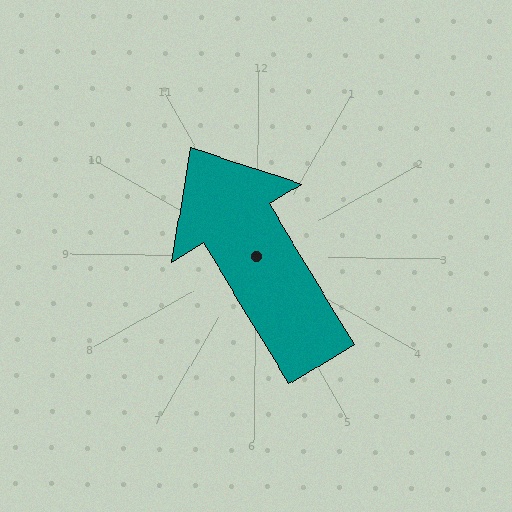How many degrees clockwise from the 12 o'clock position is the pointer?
Approximately 328 degrees.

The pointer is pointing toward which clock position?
Roughly 11 o'clock.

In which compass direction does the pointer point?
Northwest.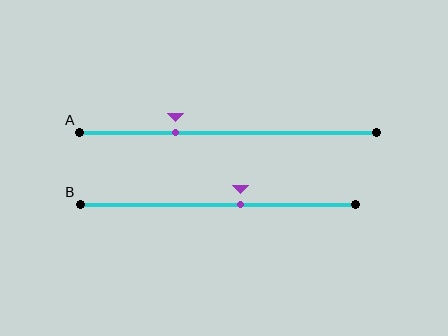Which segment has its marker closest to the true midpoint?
Segment B has its marker closest to the true midpoint.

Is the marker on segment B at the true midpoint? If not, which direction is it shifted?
No, the marker on segment B is shifted to the right by about 8% of the segment length.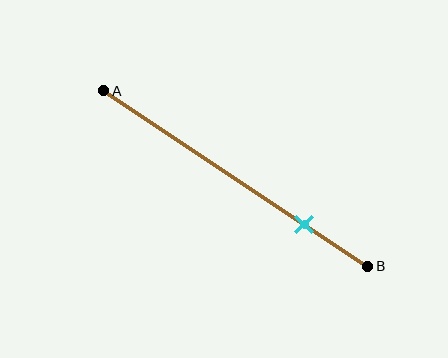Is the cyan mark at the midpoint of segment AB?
No, the mark is at about 75% from A, not at the 50% midpoint.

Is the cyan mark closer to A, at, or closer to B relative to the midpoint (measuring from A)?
The cyan mark is closer to point B than the midpoint of segment AB.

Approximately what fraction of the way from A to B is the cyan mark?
The cyan mark is approximately 75% of the way from A to B.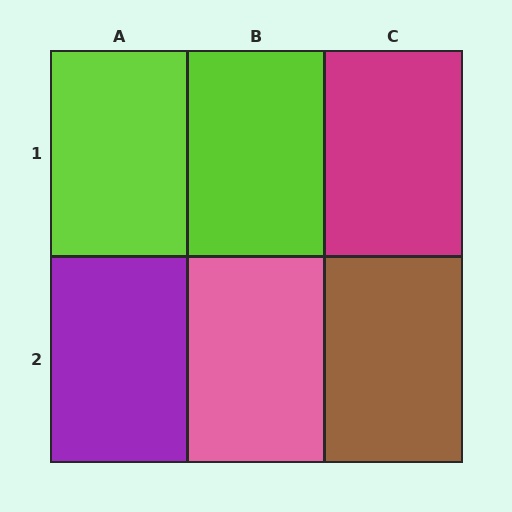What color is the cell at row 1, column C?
Magenta.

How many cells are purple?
1 cell is purple.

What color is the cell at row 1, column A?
Lime.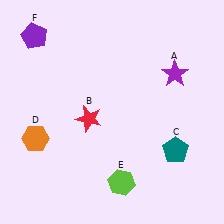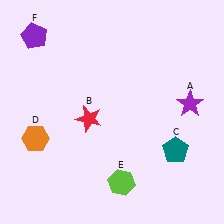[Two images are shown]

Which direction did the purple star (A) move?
The purple star (A) moved down.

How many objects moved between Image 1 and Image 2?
1 object moved between the two images.